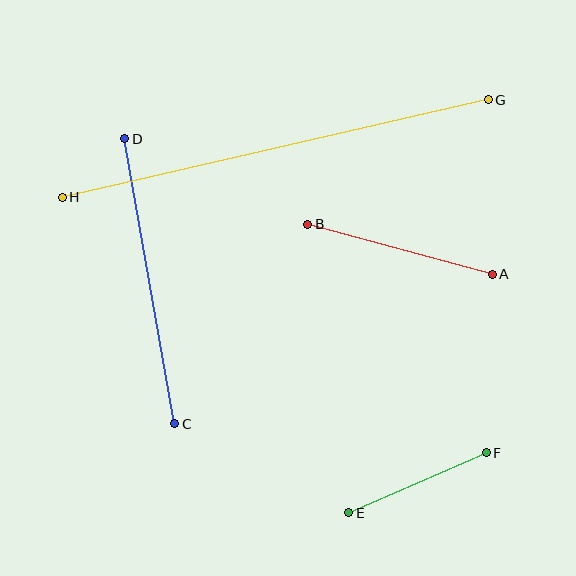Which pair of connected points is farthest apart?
Points G and H are farthest apart.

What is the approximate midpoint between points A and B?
The midpoint is at approximately (400, 249) pixels.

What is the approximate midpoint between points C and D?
The midpoint is at approximately (150, 281) pixels.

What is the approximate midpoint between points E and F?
The midpoint is at approximately (417, 483) pixels.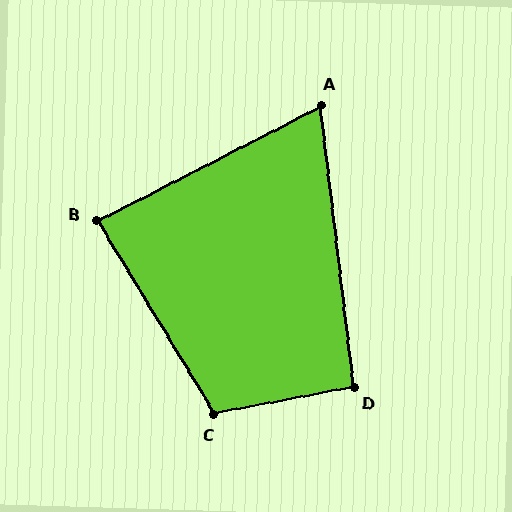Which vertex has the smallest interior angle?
A, at approximately 70 degrees.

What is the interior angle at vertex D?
Approximately 94 degrees (approximately right).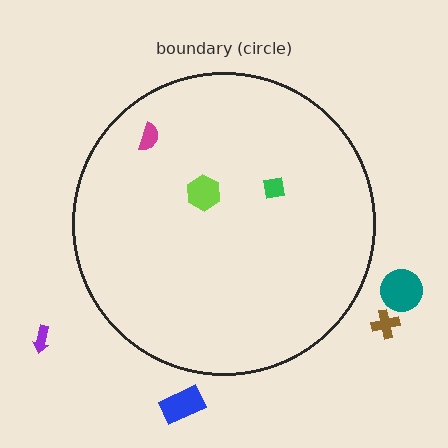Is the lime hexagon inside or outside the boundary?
Inside.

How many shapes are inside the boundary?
3 inside, 4 outside.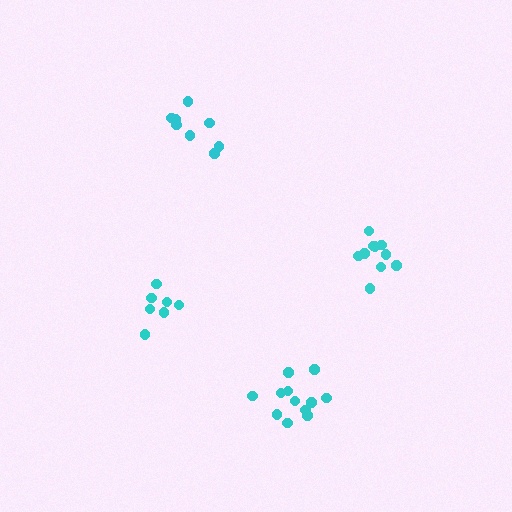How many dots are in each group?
Group 1: 10 dots, Group 2: 7 dots, Group 3: 12 dots, Group 4: 8 dots (37 total).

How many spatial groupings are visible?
There are 4 spatial groupings.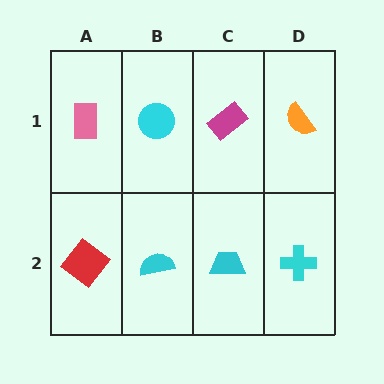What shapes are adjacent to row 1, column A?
A red diamond (row 2, column A), a cyan circle (row 1, column B).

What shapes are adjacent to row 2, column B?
A cyan circle (row 1, column B), a red diamond (row 2, column A), a cyan trapezoid (row 2, column C).